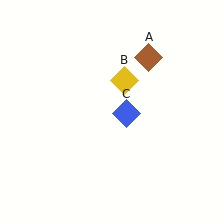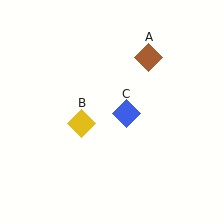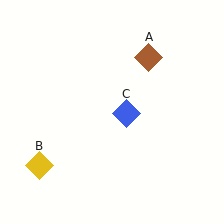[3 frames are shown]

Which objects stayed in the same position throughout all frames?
Brown diamond (object A) and blue diamond (object C) remained stationary.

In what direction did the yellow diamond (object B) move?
The yellow diamond (object B) moved down and to the left.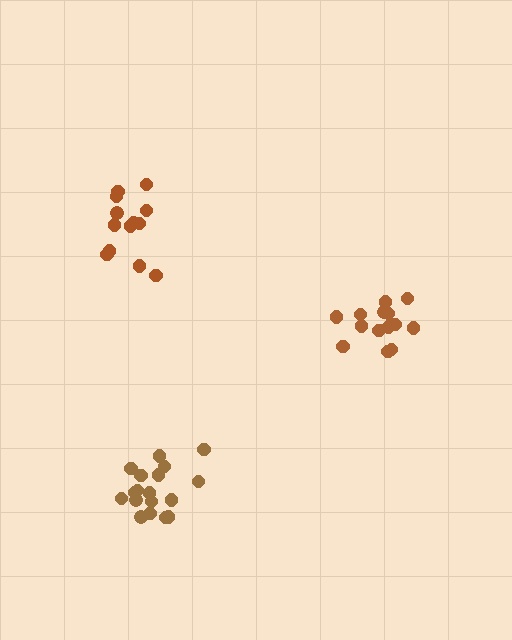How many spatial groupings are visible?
There are 3 spatial groupings.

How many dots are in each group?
Group 1: 14 dots, Group 2: 13 dots, Group 3: 18 dots (45 total).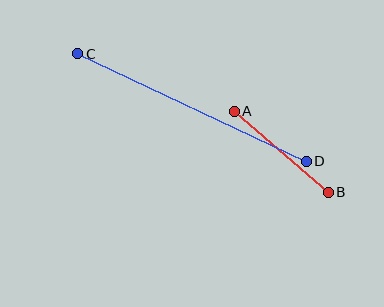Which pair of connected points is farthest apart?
Points C and D are farthest apart.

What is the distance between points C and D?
The distance is approximately 252 pixels.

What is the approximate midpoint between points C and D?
The midpoint is at approximately (192, 108) pixels.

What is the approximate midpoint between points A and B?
The midpoint is at approximately (281, 152) pixels.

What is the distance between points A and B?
The distance is approximately 124 pixels.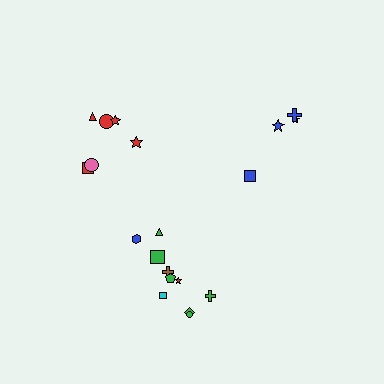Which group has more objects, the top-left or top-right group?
The top-left group.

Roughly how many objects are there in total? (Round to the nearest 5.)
Roughly 20 objects in total.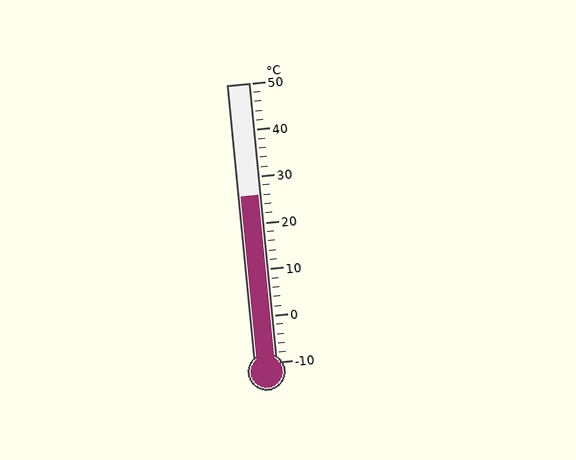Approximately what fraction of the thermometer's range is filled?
The thermometer is filled to approximately 60% of its range.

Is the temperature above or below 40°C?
The temperature is below 40°C.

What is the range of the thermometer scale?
The thermometer scale ranges from -10°C to 50°C.